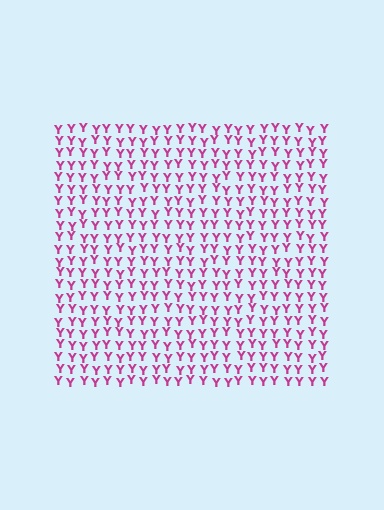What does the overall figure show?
The overall figure shows a square.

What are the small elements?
The small elements are letter Y's.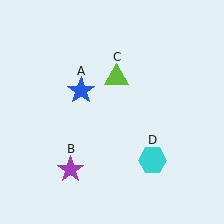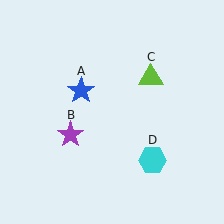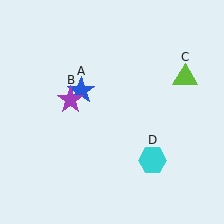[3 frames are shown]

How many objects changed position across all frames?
2 objects changed position: purple star (object B), lime triangle (object C).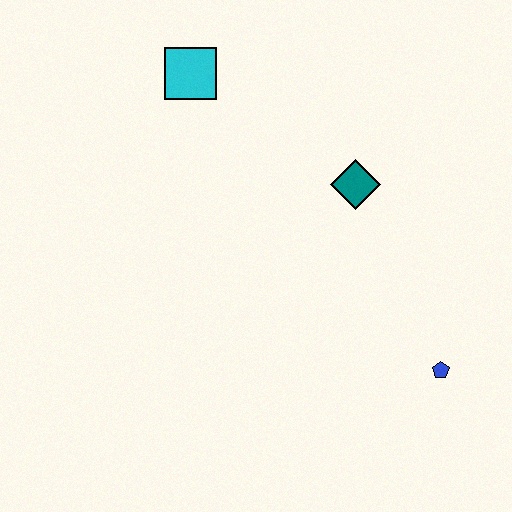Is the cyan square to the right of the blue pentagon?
No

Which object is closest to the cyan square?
The teal diamond is closest to the cyan square.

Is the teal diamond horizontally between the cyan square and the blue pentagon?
Yes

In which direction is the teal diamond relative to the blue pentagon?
The teal diamond is above the blue pentagon.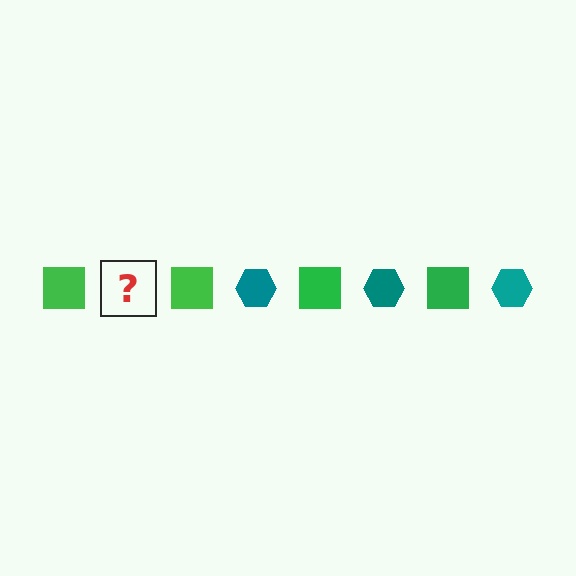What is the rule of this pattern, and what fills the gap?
The rule is that the pattern alternates between green square and teal hexagon. The gap should be filled with a teal hexagon.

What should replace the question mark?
The question mark should be replaced with a teal hexagon.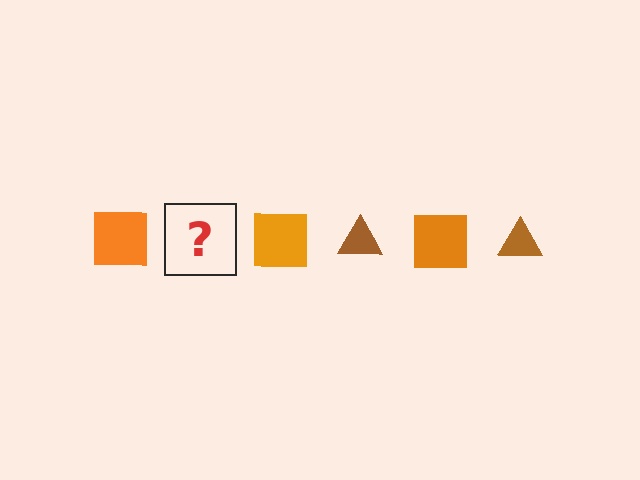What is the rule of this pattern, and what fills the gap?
The rule is that the pattern alternates between orange square and brown triangle. The gap should be filled with a brown triangle.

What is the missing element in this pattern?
The missing element is a brown triangle.